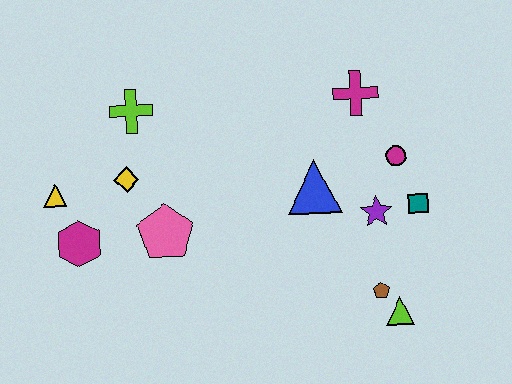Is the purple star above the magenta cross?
No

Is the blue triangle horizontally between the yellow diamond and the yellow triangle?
No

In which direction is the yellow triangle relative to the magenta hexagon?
The yellow triangle is above the magenta hexagon.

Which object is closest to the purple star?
The teal square is closest to the purple star.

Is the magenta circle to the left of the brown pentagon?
No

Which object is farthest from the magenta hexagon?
The teal square is farthest from the magenta hexagon.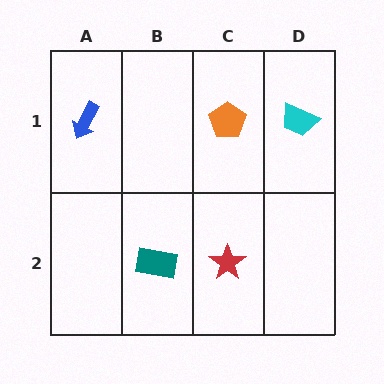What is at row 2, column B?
A teal rectangle.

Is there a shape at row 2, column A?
No, that cell is empty.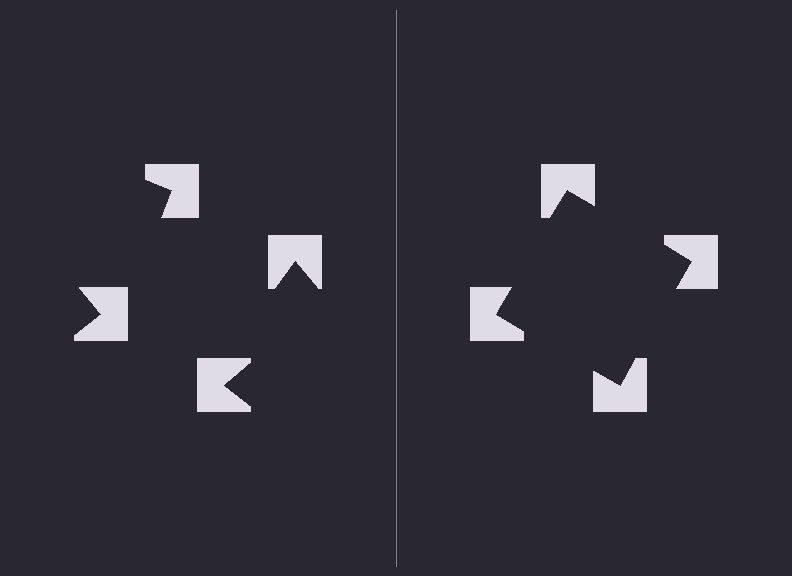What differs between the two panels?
The notched squares are positioned identically on both sides; only the wedge orientations differ. On the right they align to a square; on the left they are misaligned.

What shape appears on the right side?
An illusory square.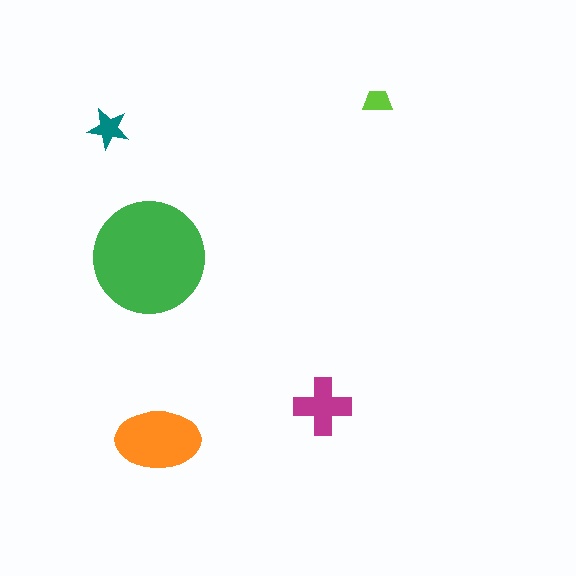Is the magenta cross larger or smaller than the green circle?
Smaller.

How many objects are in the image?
There are 5 objects in the image.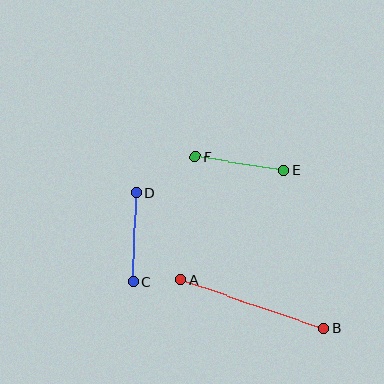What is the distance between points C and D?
The distance is approximately 89 pixels.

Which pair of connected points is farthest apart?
Points A and B are farthest apart.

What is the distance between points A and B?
The distance is approximately 152 pixels.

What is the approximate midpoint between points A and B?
The midpoint is at approximately (252, 304) pixels.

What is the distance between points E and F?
The distance is approximately 90 pixels.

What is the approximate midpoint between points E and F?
The midpoint is at approximately (239, 164) pixels.